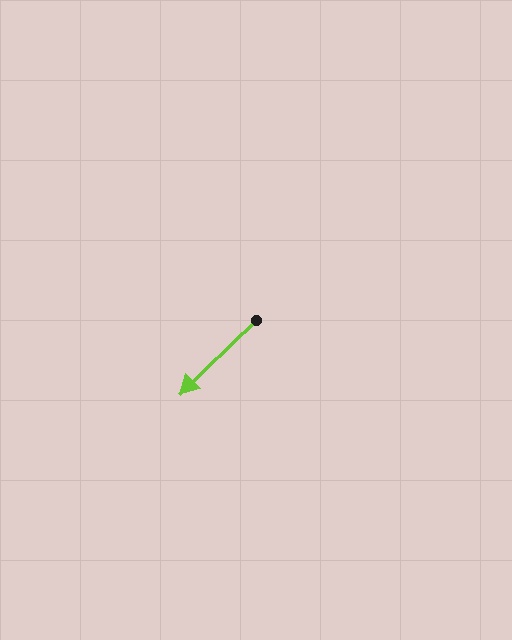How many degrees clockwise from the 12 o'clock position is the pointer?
Approximately 226 degrees.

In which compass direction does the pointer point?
Southwest.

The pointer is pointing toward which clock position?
Roughly 8 o'clock.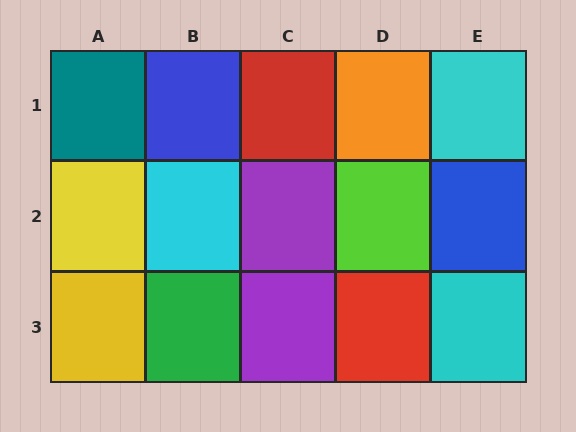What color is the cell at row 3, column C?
Purple.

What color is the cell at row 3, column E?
Cyan.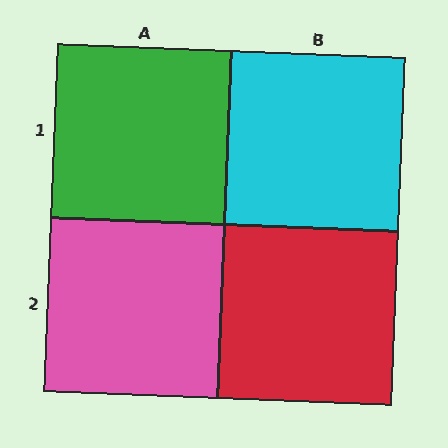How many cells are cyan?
1 cell is cyan.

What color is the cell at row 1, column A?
Green.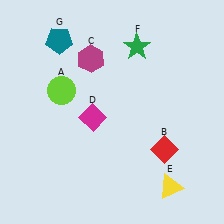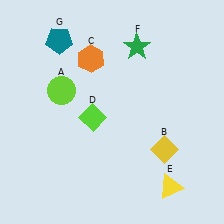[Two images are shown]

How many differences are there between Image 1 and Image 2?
There are 3 differences between the two images.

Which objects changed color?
B changed from red to yellow. C changed from magenta to orange. D changed from magenta to lime.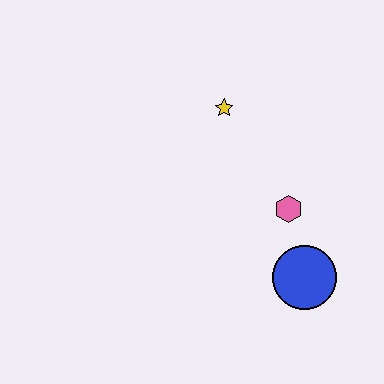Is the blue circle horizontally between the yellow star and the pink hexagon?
No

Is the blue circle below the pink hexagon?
Yes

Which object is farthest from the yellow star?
The blue circle is farthest from the yellow star.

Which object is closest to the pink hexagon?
The blue circle is closest to the pink hexagon.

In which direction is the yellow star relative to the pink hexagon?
The yellow star is above the pink hexagon.